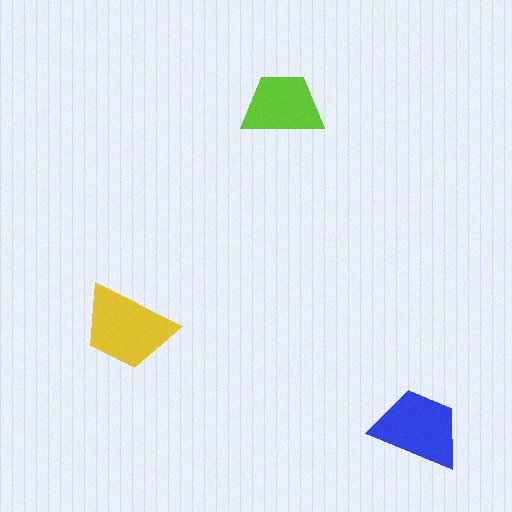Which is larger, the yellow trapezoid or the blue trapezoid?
The yellow one.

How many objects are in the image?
There are 3 objects in the image.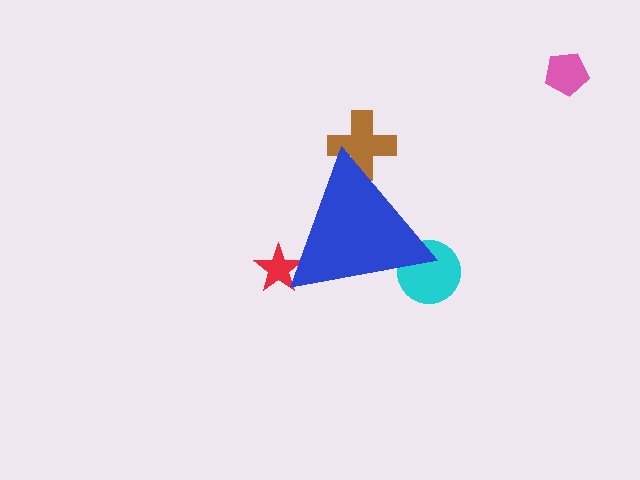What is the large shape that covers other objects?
A blue triangle.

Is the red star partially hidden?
Yes, the red star is partially hidden behind the blue triangle.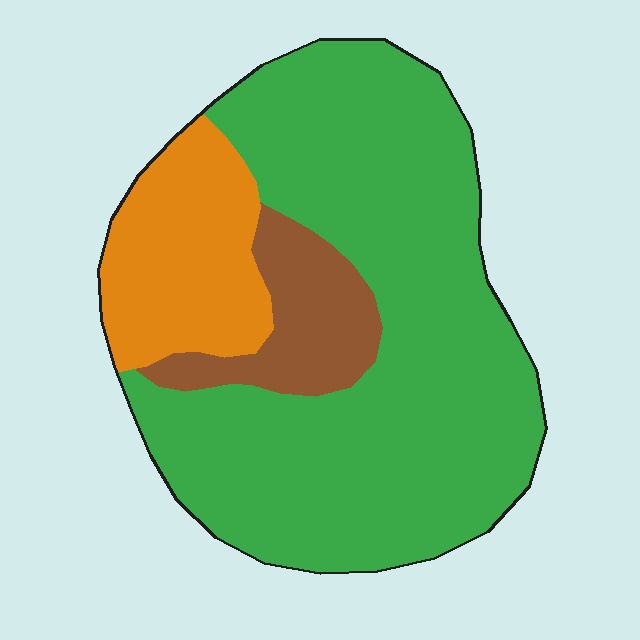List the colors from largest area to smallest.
From largest to smallest: green, orange, brown.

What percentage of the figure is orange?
Orange takes up about one sixth (1/6) of the figure.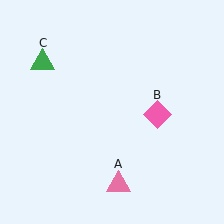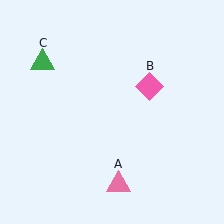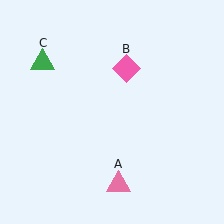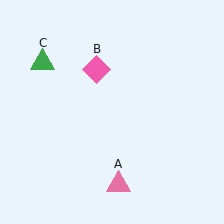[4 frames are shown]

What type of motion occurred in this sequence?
The pink diamond (object B) rotated counterclockwise around the center of the scene.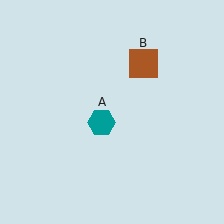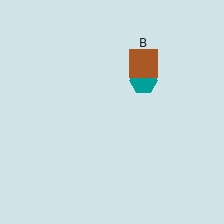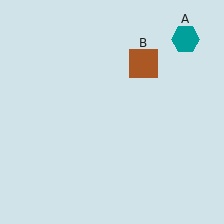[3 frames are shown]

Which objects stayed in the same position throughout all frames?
Brown square (object B) remained stationary.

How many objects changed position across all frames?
1 object changed position: teal hexagon (object A).